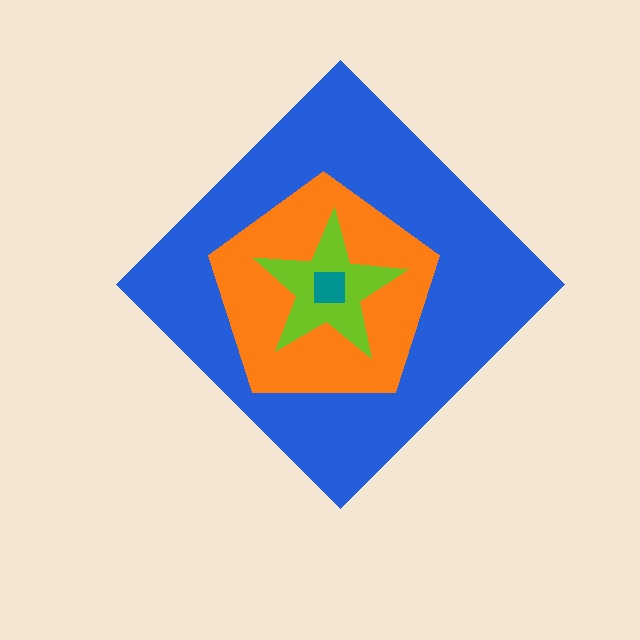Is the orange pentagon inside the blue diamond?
Yes.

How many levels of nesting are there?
4.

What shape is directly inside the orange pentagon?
The lime star.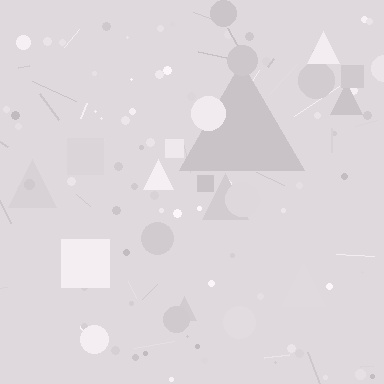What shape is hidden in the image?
A triangle is hidden in the image.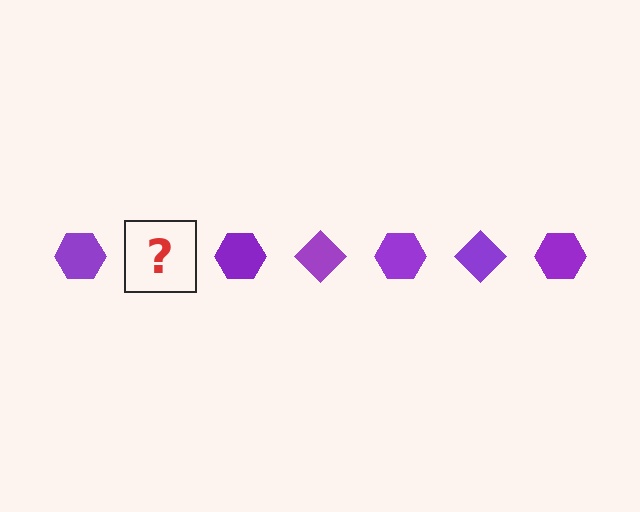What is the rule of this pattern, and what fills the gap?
The rule is that the pattern cycles through hexagon, diamond shapes in purple. The gap should be filled with a purple diamond.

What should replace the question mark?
The question mark should be replaced with a purple diamond.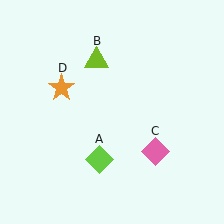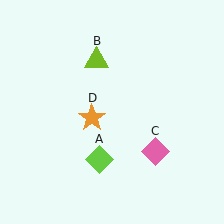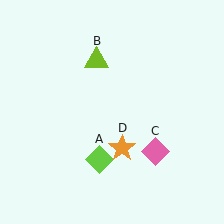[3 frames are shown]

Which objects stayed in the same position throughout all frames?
Lime diamond (object A) and lime triangle (object B) and pink diamond (object C) remained stationary.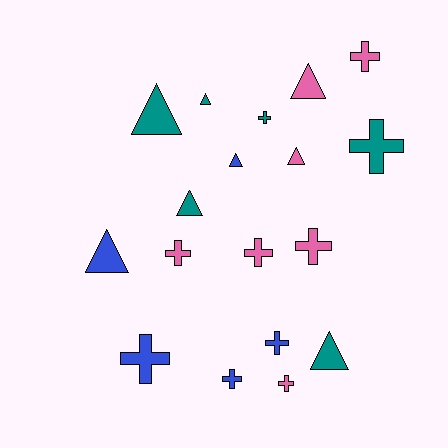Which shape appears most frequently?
Cross, with 10 objects.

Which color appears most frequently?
Pink, with 7 objects.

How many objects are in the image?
There are 18 objects.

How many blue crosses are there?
There are 3 blue crosses.